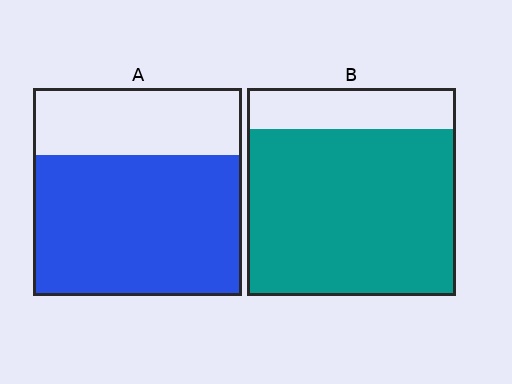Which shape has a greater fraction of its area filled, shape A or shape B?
Shape B.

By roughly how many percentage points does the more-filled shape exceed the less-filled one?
By roughly 10 percentage points (B over A).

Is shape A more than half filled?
Yes.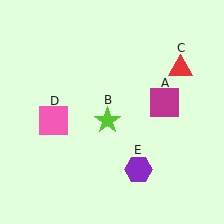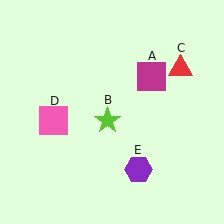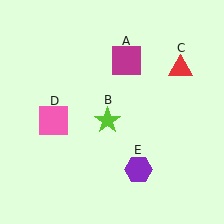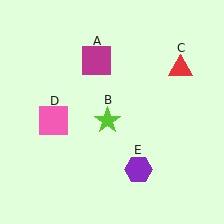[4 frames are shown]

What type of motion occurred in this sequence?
The magenta square (object A) rotated counterclockwise around the center of the scene.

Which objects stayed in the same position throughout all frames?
Lime star (object B) and red triangle (object C) and pink square (object D) and purple hexagon (object E) remained stationary.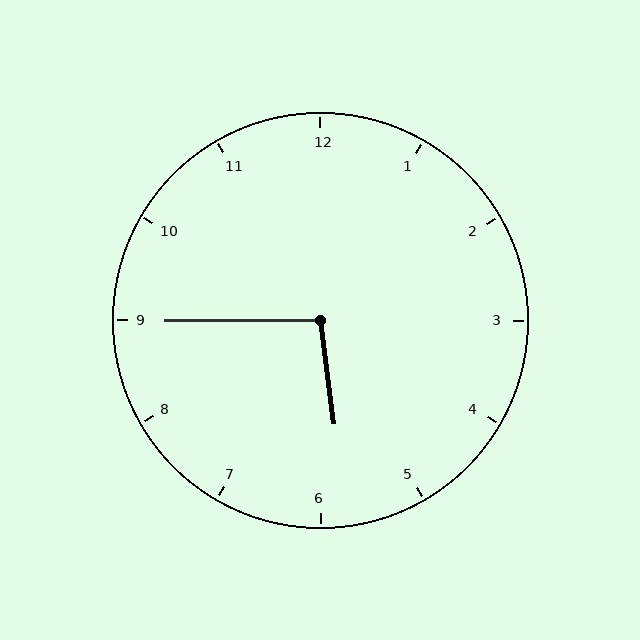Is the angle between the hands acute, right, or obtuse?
It is obtuse.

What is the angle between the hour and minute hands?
Approximately 98 degrees.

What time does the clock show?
5:45.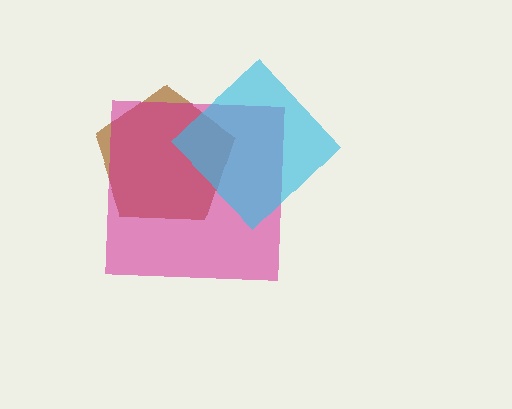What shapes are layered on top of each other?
The layered shapes are: a brown pentagon, a magenta square, a cyan diamond.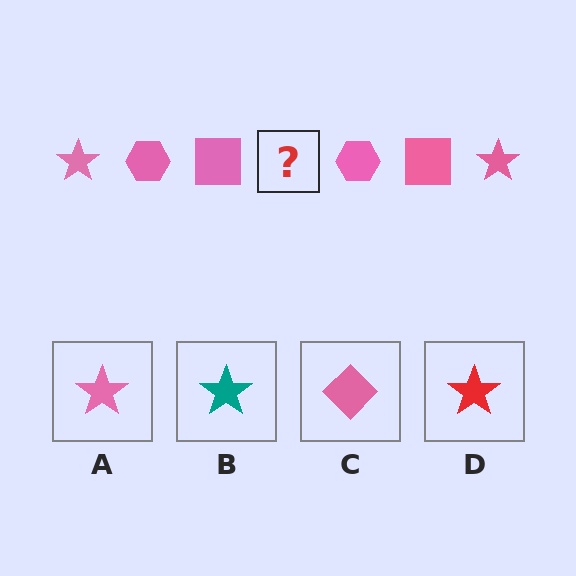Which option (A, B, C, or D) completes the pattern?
A.